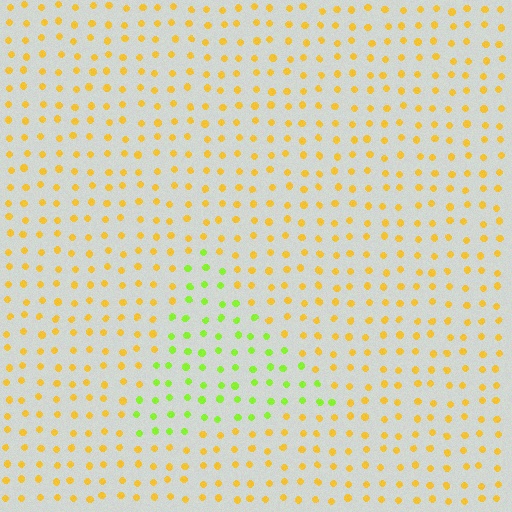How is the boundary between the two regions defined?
The boundary is defined purely by a slight shift in hue (about 49 degrees). Spacing, size, and orientation are identical on both sides.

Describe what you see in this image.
The image is filled with small yellow elements in a uniform arrangement. A triangle-shaped region is visible where the elements are tinted to a slightly different hue, forming a subtle color boundary.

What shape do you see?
I see a triangle.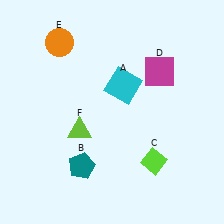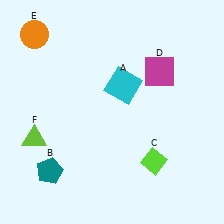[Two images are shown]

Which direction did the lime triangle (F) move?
The lime triangle (F) moved left.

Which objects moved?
The objects that moved are: the teal pentagon (B), the orange circle (E), the lime triangle (F).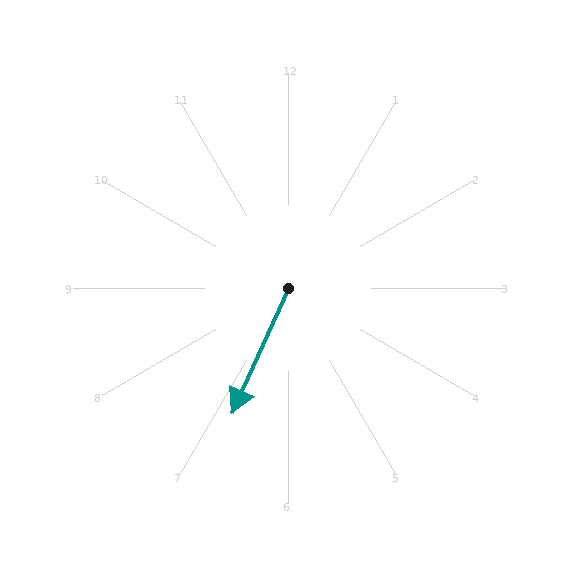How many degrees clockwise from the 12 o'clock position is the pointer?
Approximately 204 degrees.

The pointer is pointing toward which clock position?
Roughly 7 o'clock.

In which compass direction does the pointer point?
Southwest.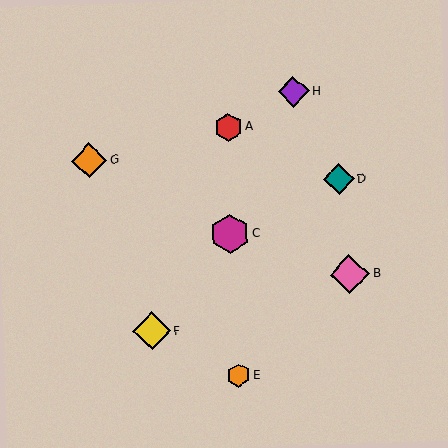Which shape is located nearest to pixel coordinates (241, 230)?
The magenta hexagon (labeled C) at (230, 234) is nearest to that location.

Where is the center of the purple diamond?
The center of the purple diamond is at (293, 91).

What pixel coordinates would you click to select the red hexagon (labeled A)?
Click at (228, 127) to select the red hexagon A.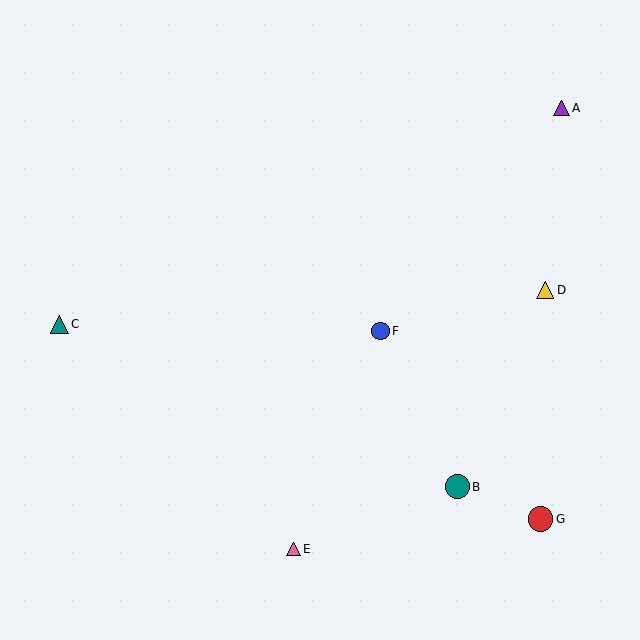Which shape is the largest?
The red circle (labeled G) is the largest.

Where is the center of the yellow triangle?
The center of the yellow triangle is at (545, 290).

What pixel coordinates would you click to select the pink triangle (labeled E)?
Click at (293, 549) to select the pink triangle E.